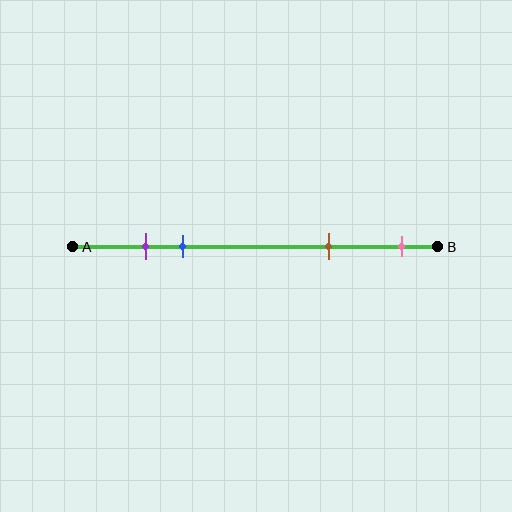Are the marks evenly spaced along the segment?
No, the marks are not evenly spaced.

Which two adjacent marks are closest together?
The purple and blue marks are the closest adjacent pair.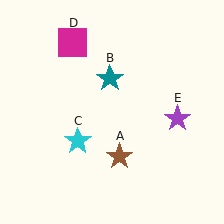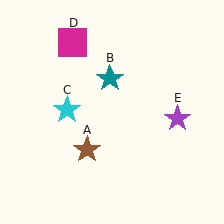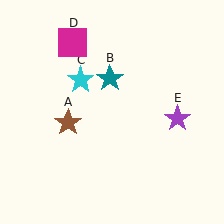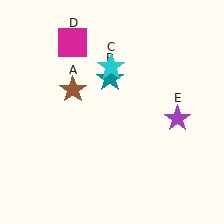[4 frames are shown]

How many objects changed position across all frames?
2 objects changed position: brown star (object A), cyan star (object C).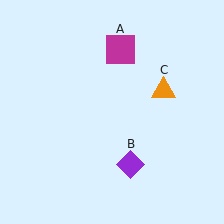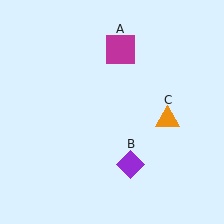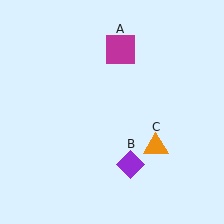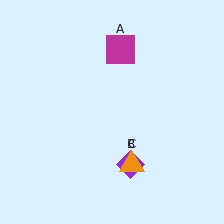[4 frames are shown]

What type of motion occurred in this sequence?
The orange triangle (object C) rotated clockwise around the center of the scene.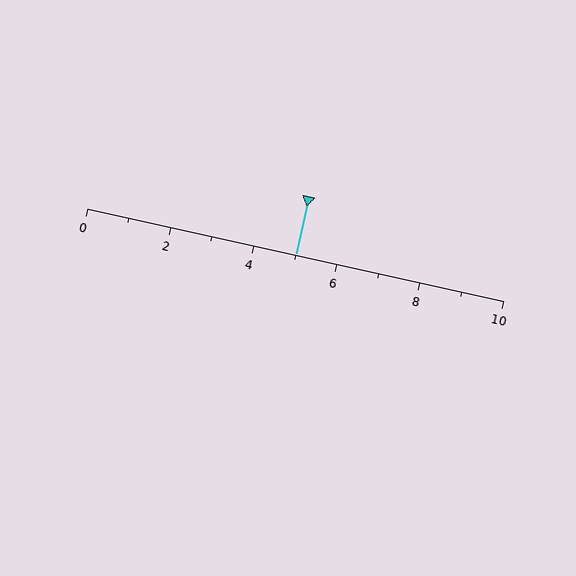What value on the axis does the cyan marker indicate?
The marker indicates approximately 5.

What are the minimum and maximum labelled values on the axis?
The axis runs from 0 to 10.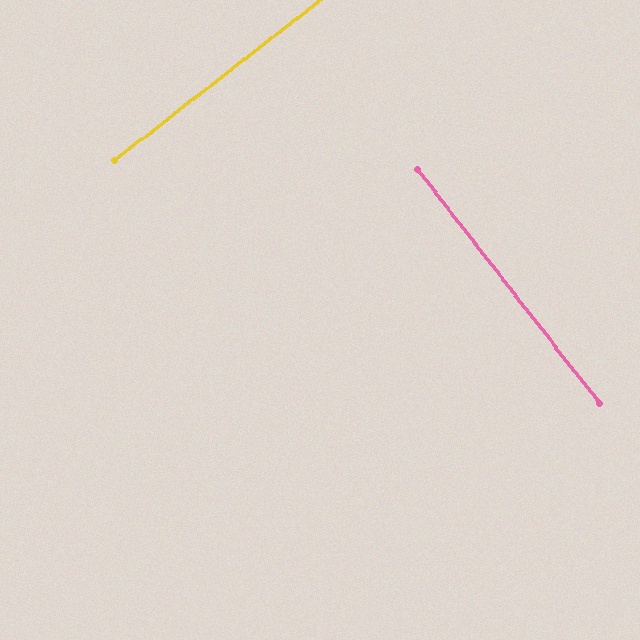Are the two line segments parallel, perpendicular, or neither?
Perpendicular — they meet at approximately 90°.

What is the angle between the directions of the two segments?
Approximately 90 degrees.